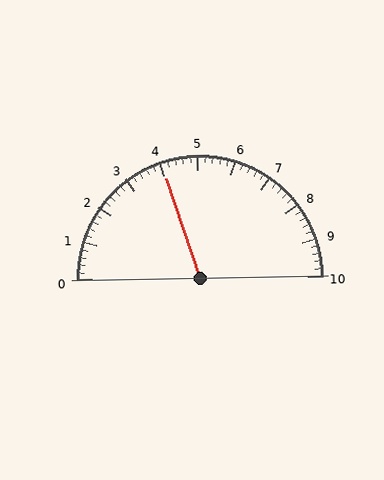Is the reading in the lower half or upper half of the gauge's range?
The reading is in the lower half of the range (0 to 10).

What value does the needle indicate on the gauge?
The needle indicates approximately 4.0.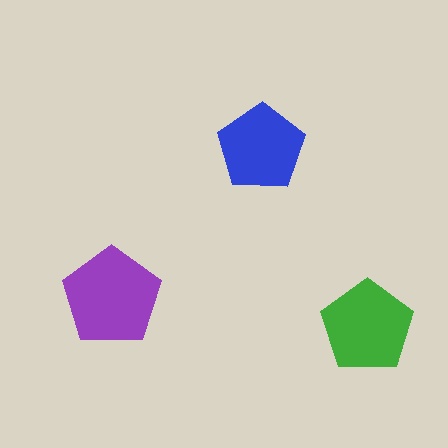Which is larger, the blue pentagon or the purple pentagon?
The purple one.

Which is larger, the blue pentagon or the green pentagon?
The green one.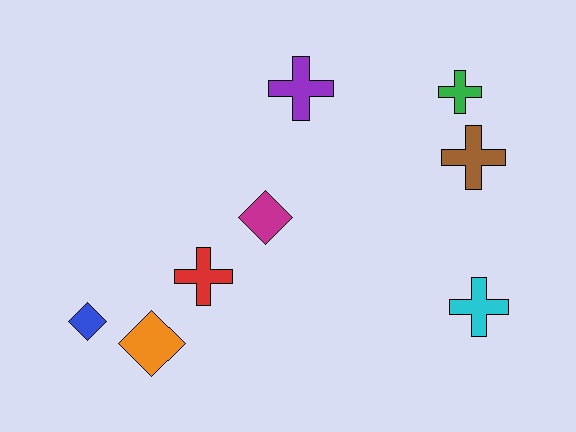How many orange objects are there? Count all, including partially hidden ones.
There is 1 orange object.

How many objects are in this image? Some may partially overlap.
There are 8 objects.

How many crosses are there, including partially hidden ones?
There are 5 crosses.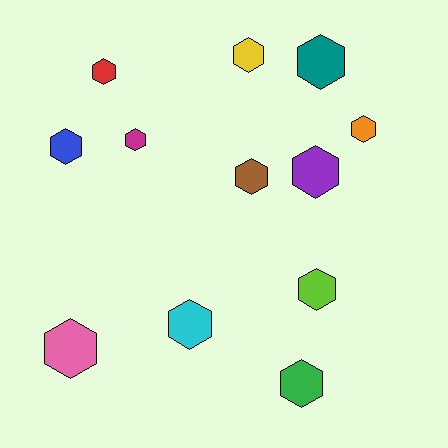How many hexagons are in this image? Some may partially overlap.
There are 12 hexagons.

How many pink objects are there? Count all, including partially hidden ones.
There is 1 pink object.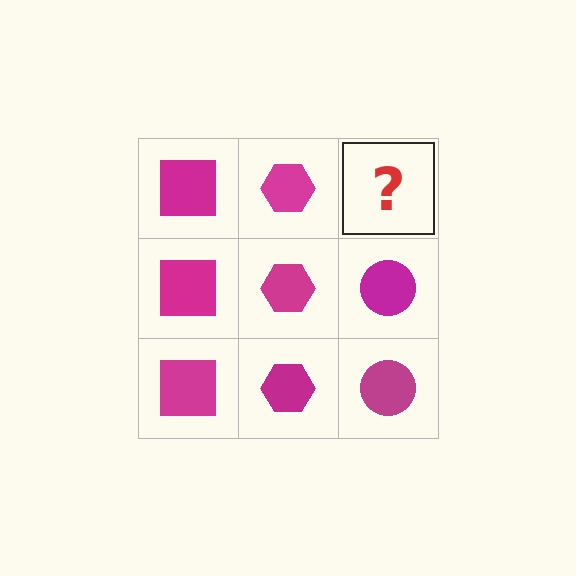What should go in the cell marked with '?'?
The missing cell should contain a magenta circle.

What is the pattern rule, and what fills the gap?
The rule is that each column has a consistent shape. The gap should be filled with a magenta circle.